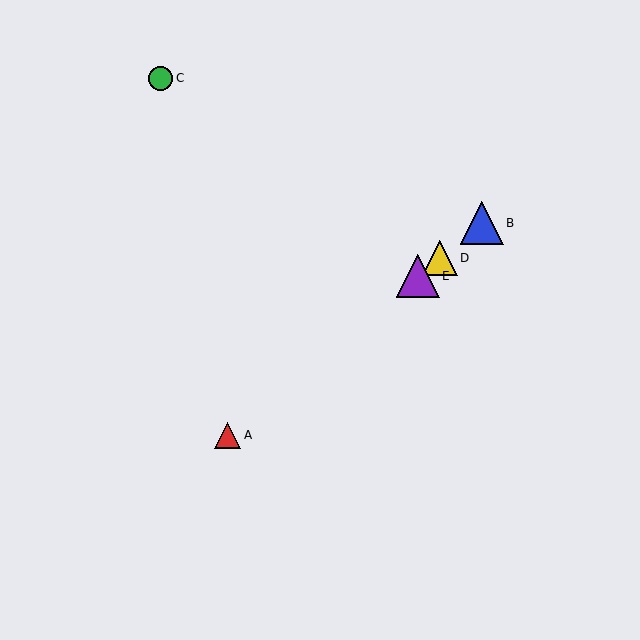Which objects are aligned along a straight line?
Objects A, B, D, E are aligned along a straight line.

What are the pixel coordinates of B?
Object B is at (482, 223).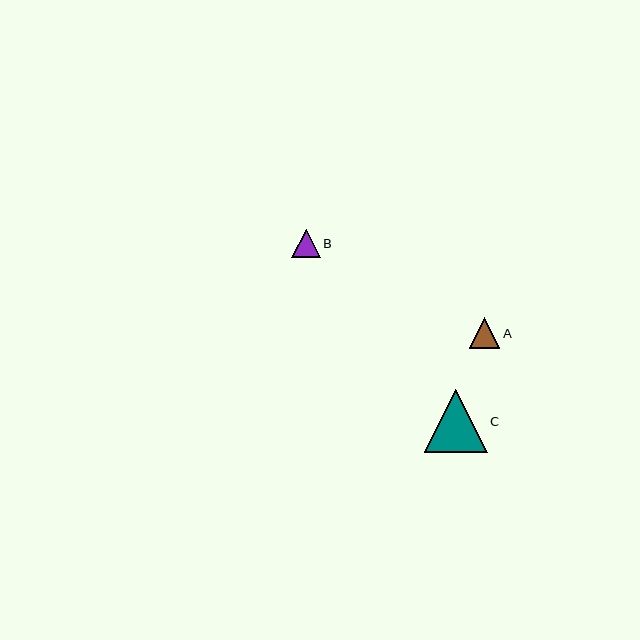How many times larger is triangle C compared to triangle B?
Triangle C is approximately 2.2 times the size of triangle B.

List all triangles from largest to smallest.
From largest to smallest: C, A, B.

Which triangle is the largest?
Triangle C is the largest with a size of approximately 63 pixels.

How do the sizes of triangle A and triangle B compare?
Triangle A and triangle B are approximately the same size.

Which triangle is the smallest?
Triangle B is the smallest with a size of approximately 29 pixels.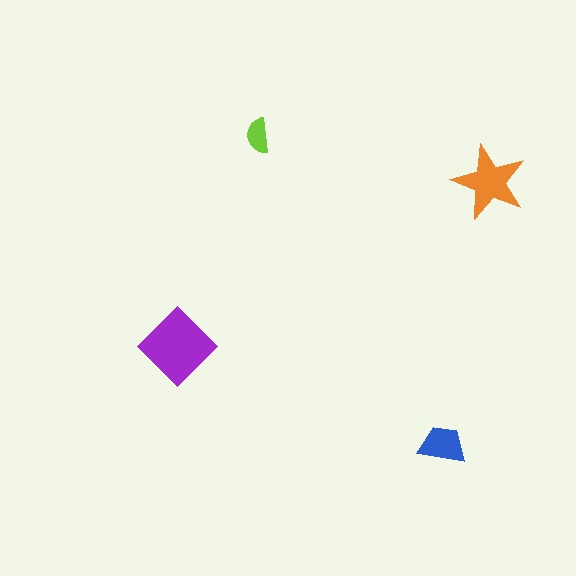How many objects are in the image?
There are 4 objects in the image.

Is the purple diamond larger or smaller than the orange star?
Larger.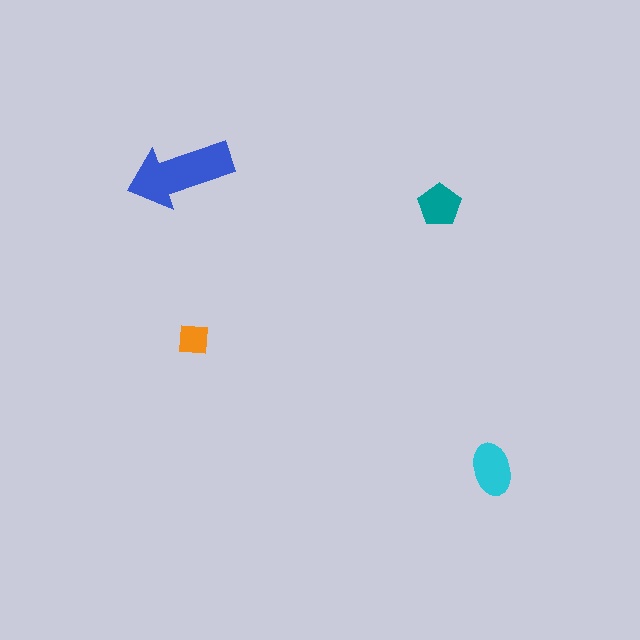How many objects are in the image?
There are 4 objects in the image.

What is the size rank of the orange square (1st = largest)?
4th.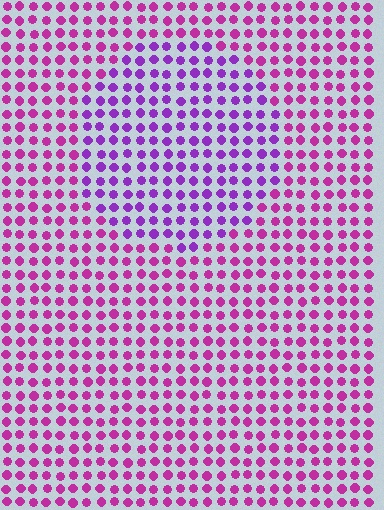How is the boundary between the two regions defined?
The boundary is defined purely by a slight shift in hue (about 32 degrees). Spacing, size, and orientation are identical on both sides.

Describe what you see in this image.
The image is filled with small magenta elements in a uniform arrangement. A circle-shaped region is visible where the elements are tinted to a slightly different hue, forming a subtle color boundary.